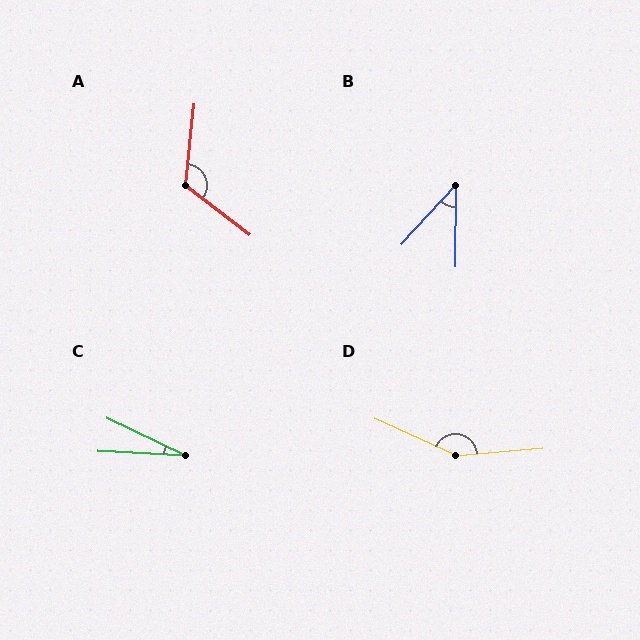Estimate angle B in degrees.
Approximately 43 degrees.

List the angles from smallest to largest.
C (23°), B (43°), A (121°), D (151°).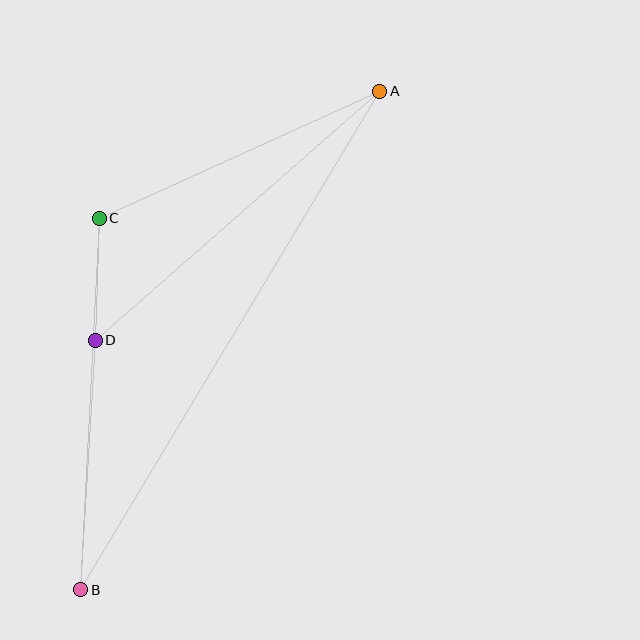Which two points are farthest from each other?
Points A and B are farthest from each other.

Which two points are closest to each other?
Points C and D are closest to each other.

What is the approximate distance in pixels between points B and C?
The distance between B and C is approximately 372 pixels.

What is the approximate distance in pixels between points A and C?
The distance between A and C is approximately 308 pixels.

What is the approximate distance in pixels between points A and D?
The distance between A and D is approximately 378 pixels.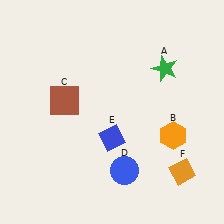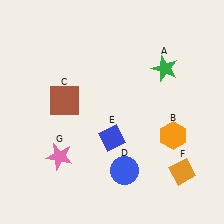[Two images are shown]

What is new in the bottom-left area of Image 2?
A pink star (G) was added in the bottom-left area of Image 2.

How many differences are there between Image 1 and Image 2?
There is 1 difference between the two images.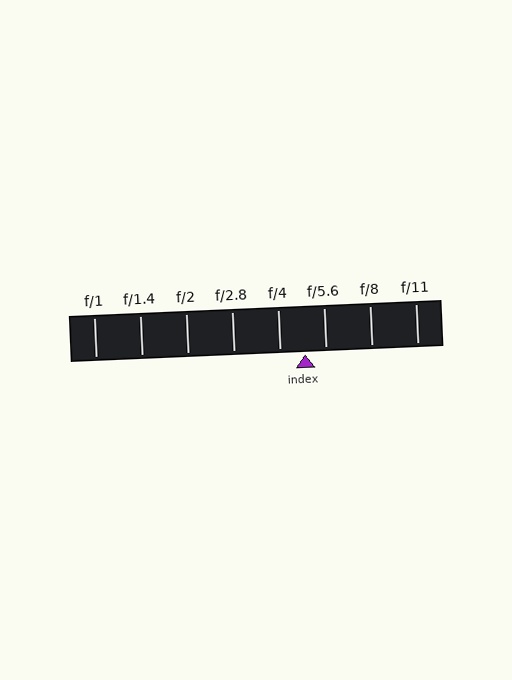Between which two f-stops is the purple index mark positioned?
The index mark is between f/4 and f/5.6.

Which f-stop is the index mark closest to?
The index mark is closest to f/5.6.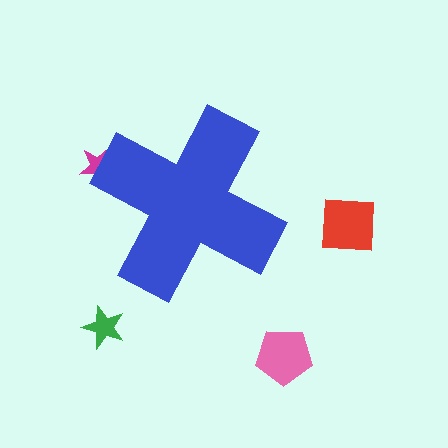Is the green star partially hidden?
No, the green star is fully visible.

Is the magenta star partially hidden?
Yes, the magenta star is partially hidden behind the blue cross.